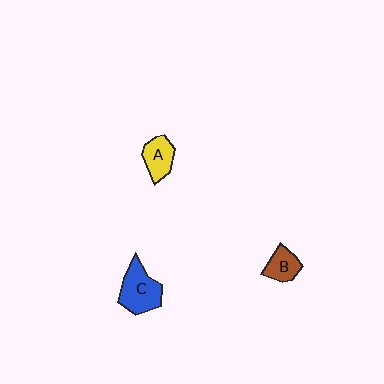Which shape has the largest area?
Shape C (blue).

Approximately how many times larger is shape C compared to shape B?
Approximately 1.7 times.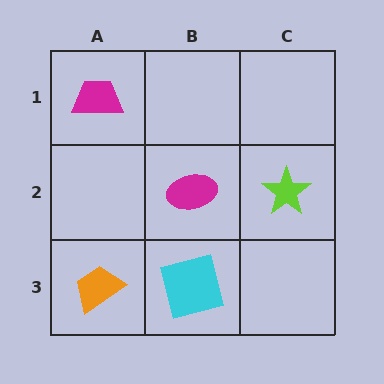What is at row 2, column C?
A lime star.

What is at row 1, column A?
A magenta trapezoid.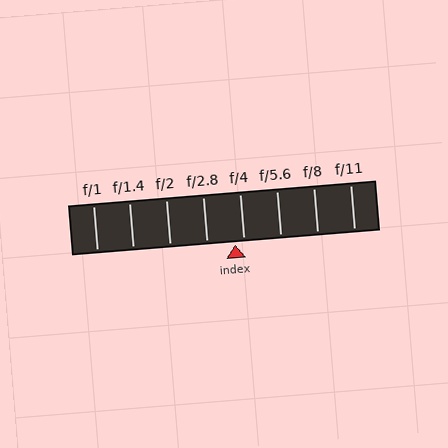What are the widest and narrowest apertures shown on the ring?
The widest aperture shown is f/1 and the narrowest is f/11.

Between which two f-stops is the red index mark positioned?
The index mark is between f/2.8 and f/4.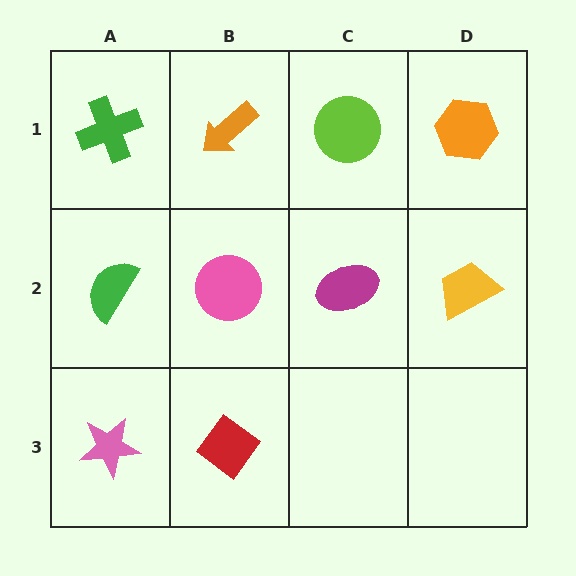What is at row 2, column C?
A magenta ellipse.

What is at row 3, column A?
A pink star.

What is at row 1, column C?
A lime circle.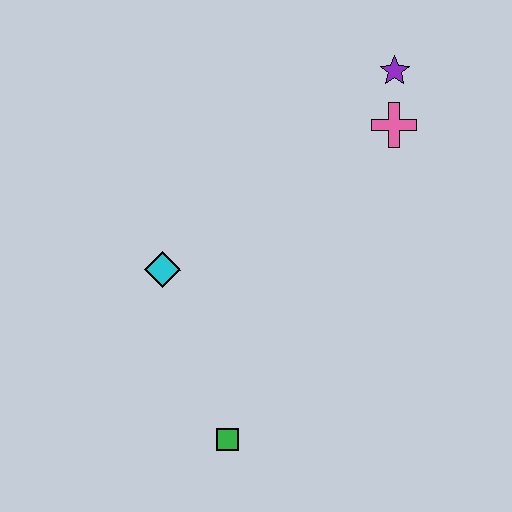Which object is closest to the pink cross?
The purple star is closest to the pink cross.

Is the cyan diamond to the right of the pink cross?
No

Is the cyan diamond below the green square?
No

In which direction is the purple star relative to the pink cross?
The purple star is above the pink cross.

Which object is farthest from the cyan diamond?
The purple star is farthest from the cyan diamond.